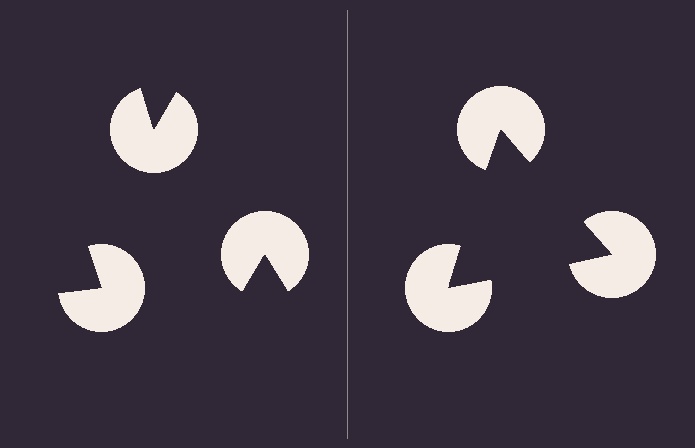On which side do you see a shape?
An illusory triangle appears on the right side. On the left side the wedge cuts are rotated, so no coherent shape forms.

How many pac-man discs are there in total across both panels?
6 — 3 on each side.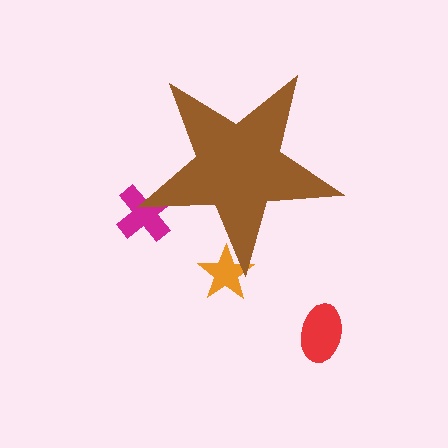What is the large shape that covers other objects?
A brown star.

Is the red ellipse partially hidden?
No, the red ellipse is fully visible.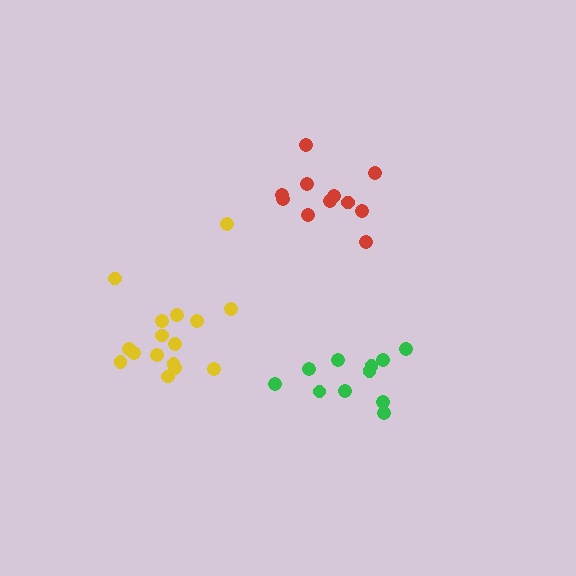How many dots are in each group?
Group 1: 11 dots, Group 2: 16 dots, Group 3: 11 dots (38 total).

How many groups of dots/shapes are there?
There are 3 groups.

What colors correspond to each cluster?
The clusters are colored: green, yellow, red.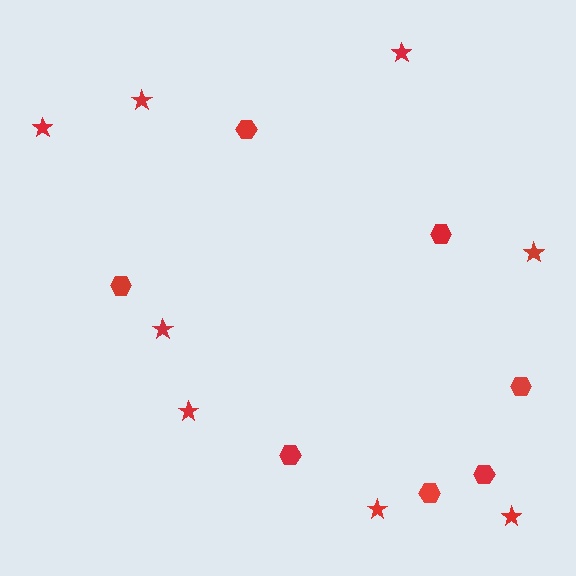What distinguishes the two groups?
There are 2 groups: one group of hexagons (7) and one group of stars (8).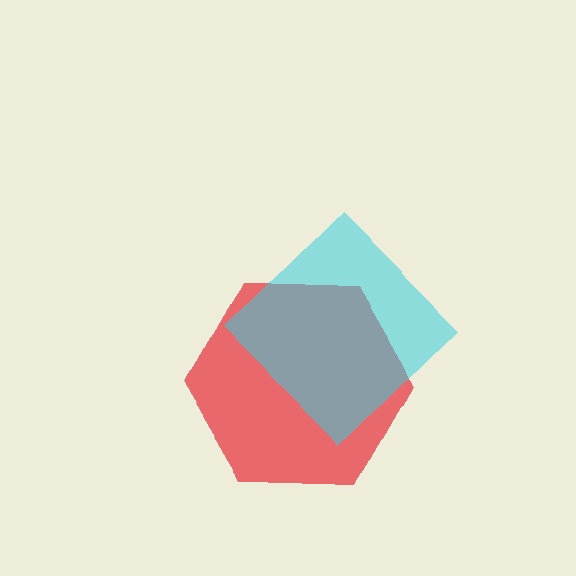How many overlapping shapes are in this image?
There are 2 overlapping shapes in the image.